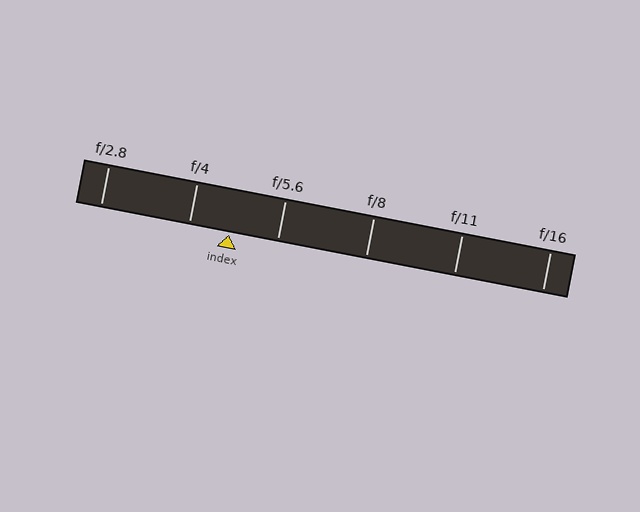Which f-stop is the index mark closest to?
The index mark is closest to f/4.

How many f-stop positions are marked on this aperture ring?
There are 6 f-stop positions marked.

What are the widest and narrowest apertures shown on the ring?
The widest aperture shown is f/2.8 and the narrowest is f/16.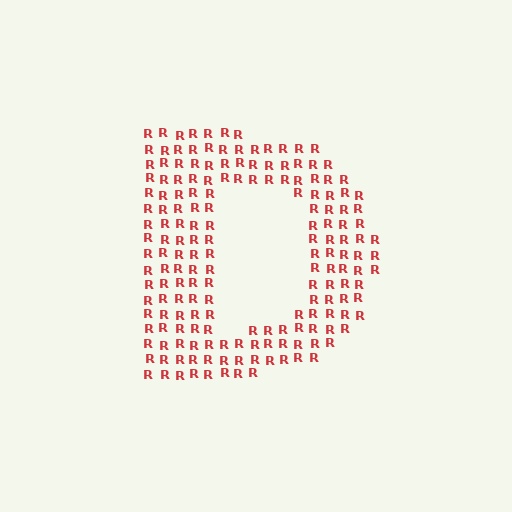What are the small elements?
The small elements are letter R's.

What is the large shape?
The large shape is the letter D.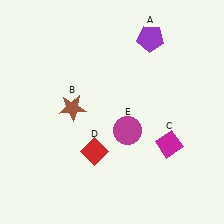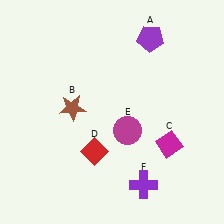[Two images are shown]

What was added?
A purple cross (F) was added in Image 2.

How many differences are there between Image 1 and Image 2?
There is 1 difference between the two images.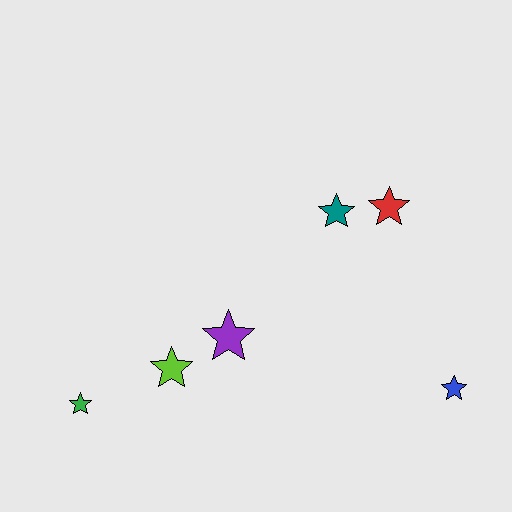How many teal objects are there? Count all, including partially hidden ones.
There is 1 teal object.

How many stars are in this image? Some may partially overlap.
There are 6 stars.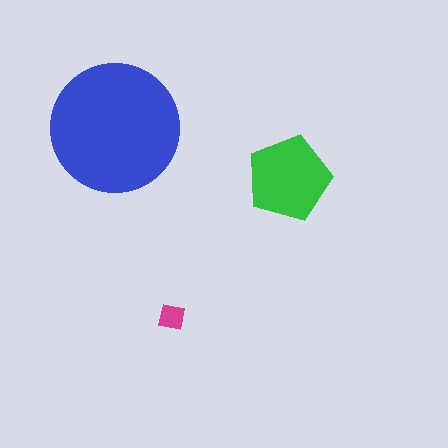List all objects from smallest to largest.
The magenta square, the green pentagon, the blue circle.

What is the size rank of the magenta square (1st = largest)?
3rd.